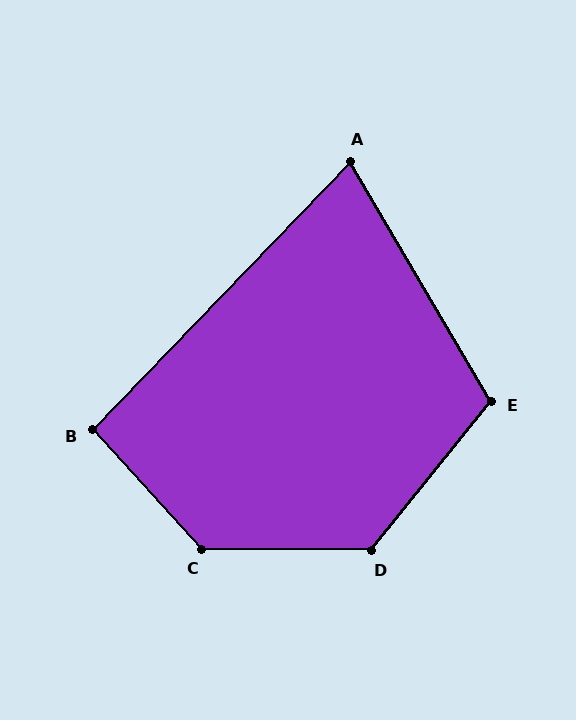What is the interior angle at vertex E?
Approximately 111 degrees (obtuse).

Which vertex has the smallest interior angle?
A, at approximately 74 degrees.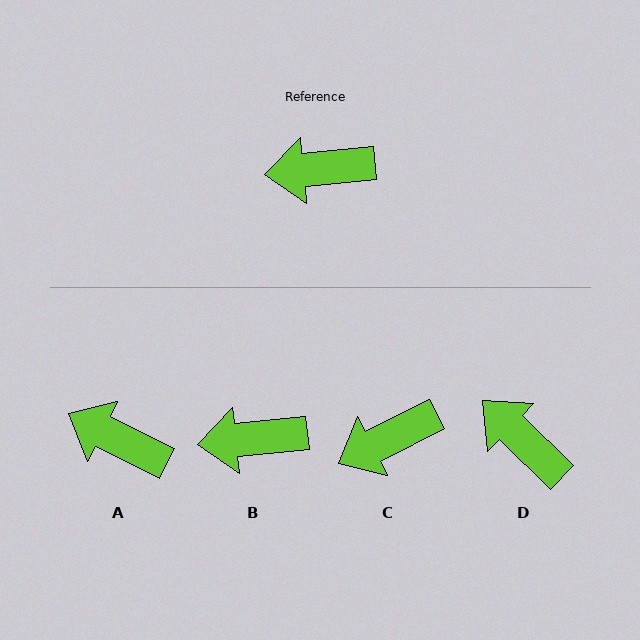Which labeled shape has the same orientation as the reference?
B.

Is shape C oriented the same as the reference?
No, it is off by about 21 degrees.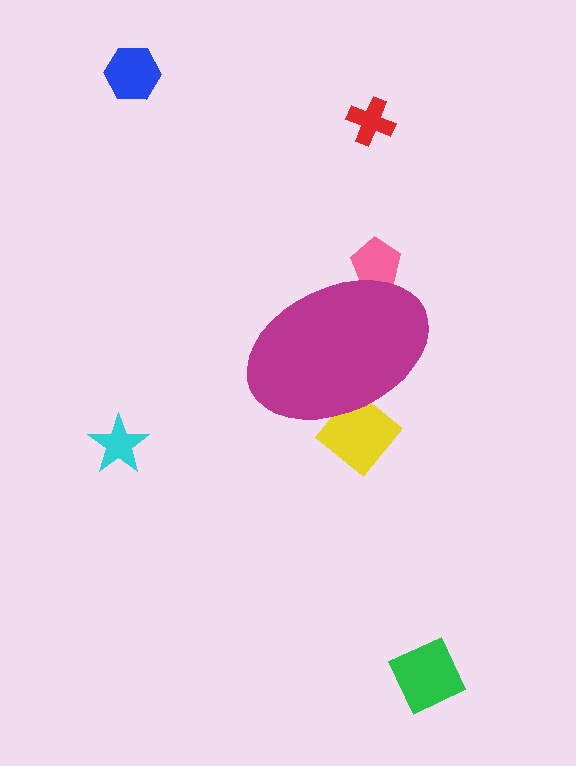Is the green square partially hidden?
No, the green square is fully visible.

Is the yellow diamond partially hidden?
Yes, the yellow diamond is partially hidden behind the magenta ellipse.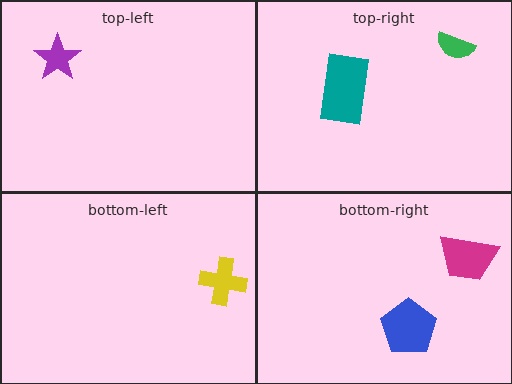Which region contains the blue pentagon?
The bottom-right region.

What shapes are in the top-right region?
The teal rectangle, the green semicircle.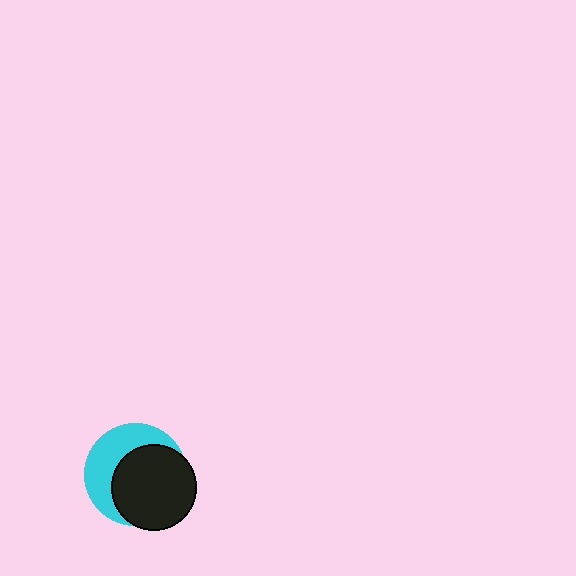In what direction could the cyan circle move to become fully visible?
The cyan circle could move toward the upper-left. That would shift it out from behind the black circle entirely.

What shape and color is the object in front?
The object in front is a black circle.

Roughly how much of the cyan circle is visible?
A small part of it is visible (roughly 42%).